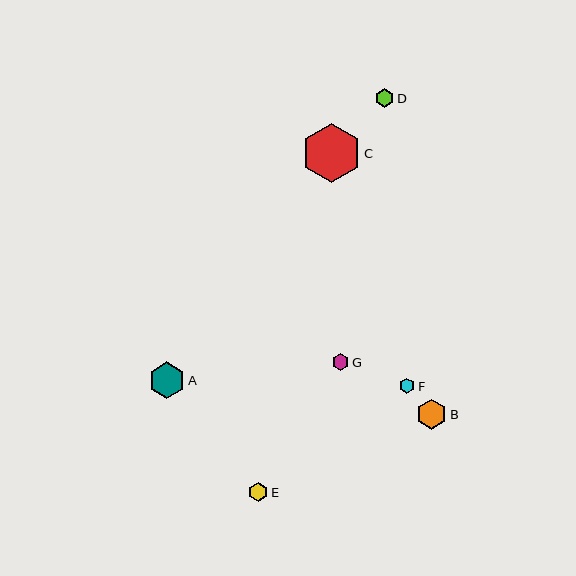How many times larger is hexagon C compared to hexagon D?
Hexagon C is approximately 3.1 times the size of hexagon D.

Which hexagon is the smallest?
Hexagon F is the smallest with a size of approximately 15 pixels.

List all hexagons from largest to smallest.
From largest to smallest: C, A, B, E, D, G, F.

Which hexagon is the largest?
Hexagon C is the largest with a size of approximately 59 pixels.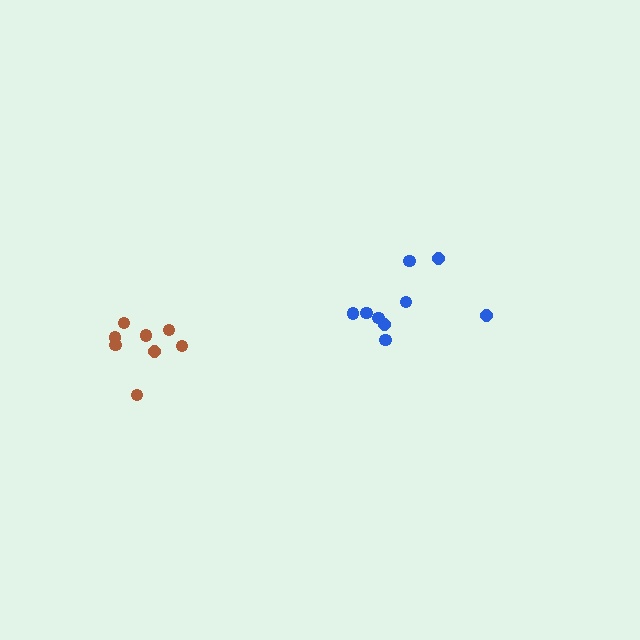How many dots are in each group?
Group 1: 9 dots, Group 2: 8 dots (17 total).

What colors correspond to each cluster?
The clusters are colored: blue, brown.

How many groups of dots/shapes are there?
There are 2 groups.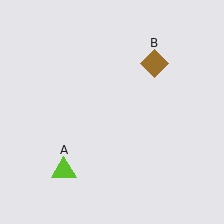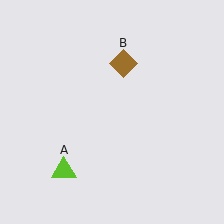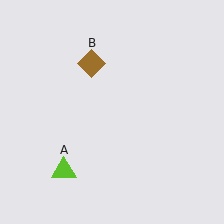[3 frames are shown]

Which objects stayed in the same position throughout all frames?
Lime triangle (object A) remained stationary.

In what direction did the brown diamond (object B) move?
The brown diamond (object B) moved left.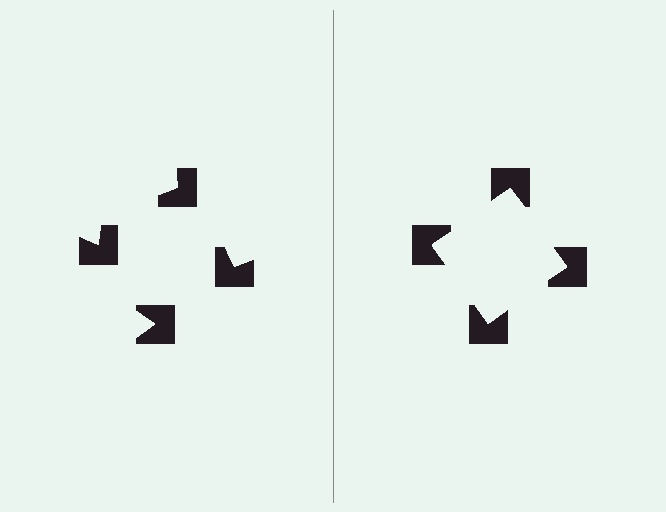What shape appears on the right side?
An illusory square.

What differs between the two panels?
The notched squares are positioned identically on both sides; only the wedge orientations differ. On the right they align to a square; on the left they are misaligned.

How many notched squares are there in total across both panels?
8 — 4 on each side.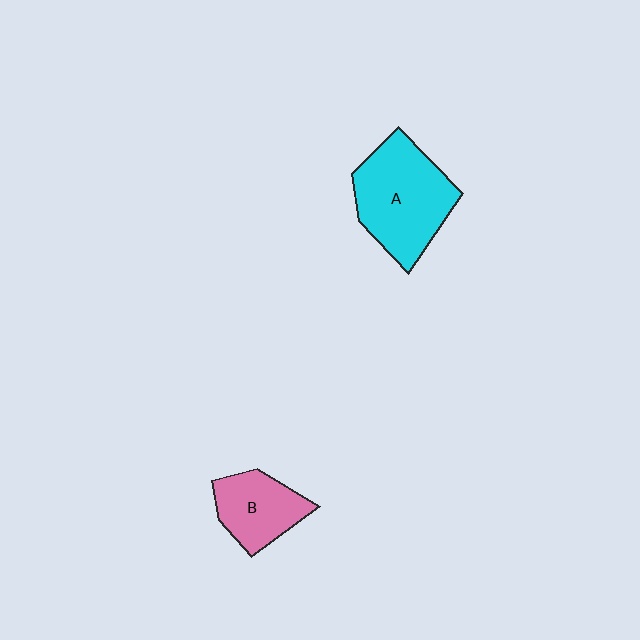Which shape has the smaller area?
Shape B (pink).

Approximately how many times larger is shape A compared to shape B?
Approximately 1.7 times.